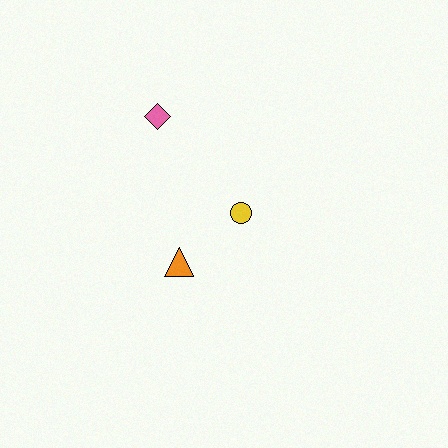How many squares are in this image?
There are no squares.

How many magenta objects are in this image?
There are no magenta objects.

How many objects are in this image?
There are 3 objects.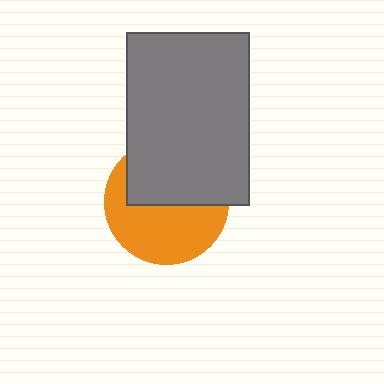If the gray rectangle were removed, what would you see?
You would see the complete orange circle.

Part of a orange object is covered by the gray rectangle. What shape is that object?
It is a circle.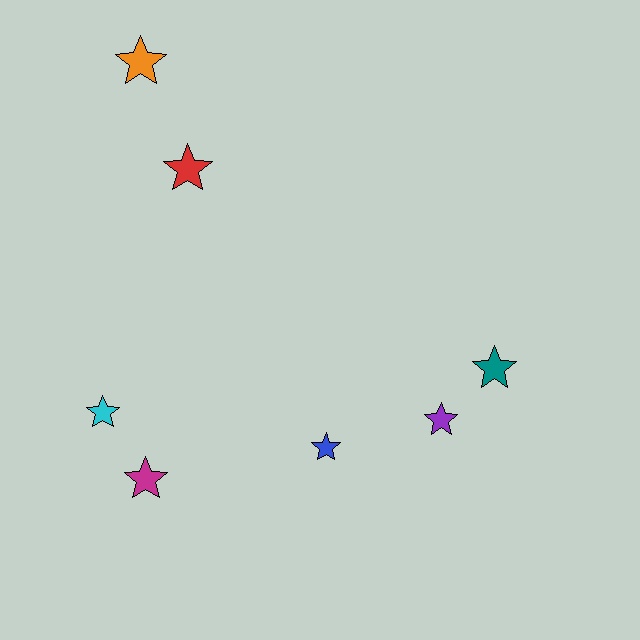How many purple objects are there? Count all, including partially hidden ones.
There is 1 purple object.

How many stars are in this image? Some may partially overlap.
There are 7 stars.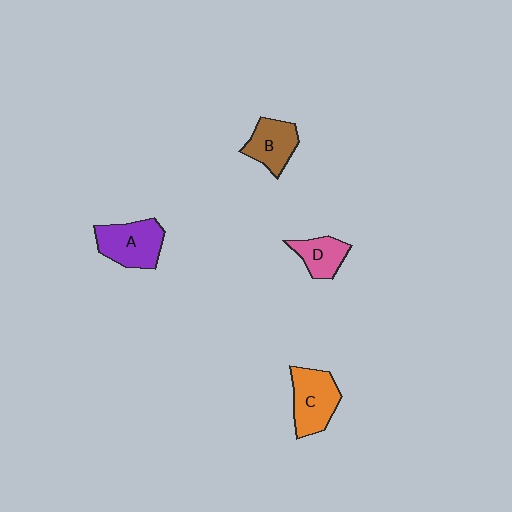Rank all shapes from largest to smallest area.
From largest to smallest: A (purple), C (orange), B (brown), D (pink).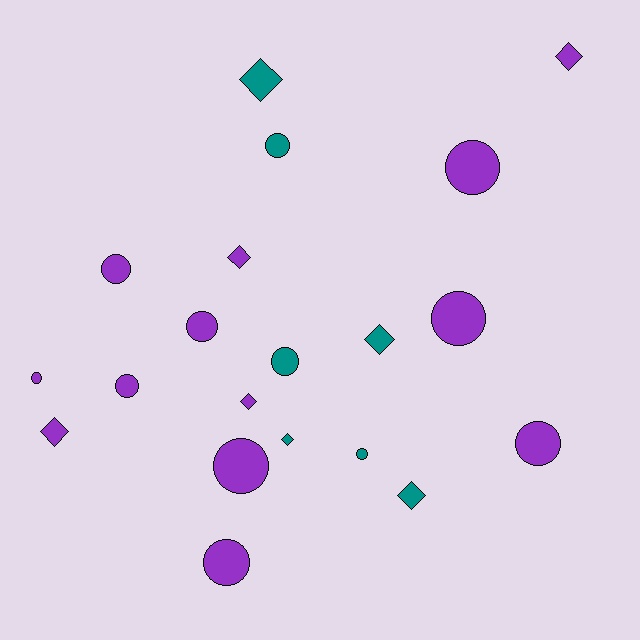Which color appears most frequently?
Purple, with 13 objects.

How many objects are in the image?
There are 20 objects.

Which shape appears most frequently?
Circle, with 12 objects.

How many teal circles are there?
There are 3 teal circles.